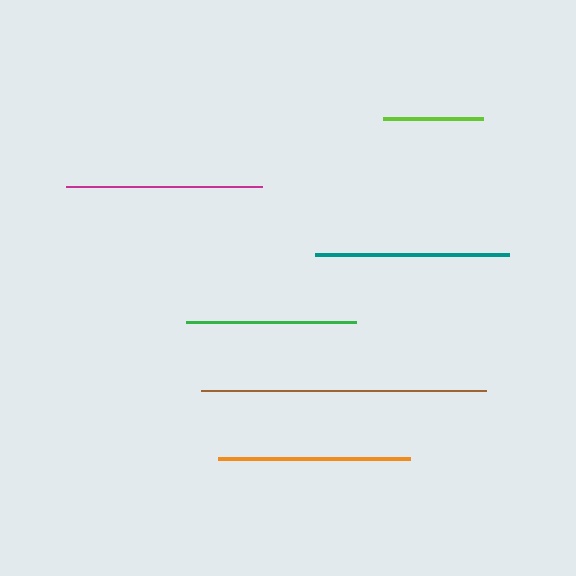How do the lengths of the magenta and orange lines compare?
The magenta and orange lines are approximately the same length.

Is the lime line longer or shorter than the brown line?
The brown line is longer than the lime line.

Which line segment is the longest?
The brown line is the longest at approximately 285 pixels.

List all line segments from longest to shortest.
From longest to shortest: brown, magenta, teal, orange, green, lime.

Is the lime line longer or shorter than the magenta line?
The magenta line is longer than the lime line.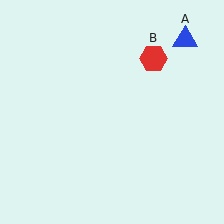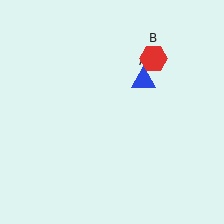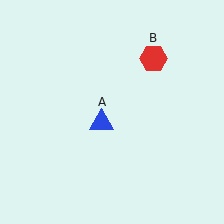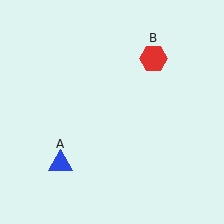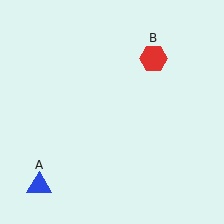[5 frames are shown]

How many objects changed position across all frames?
1 object changed position: blue triangle (object A).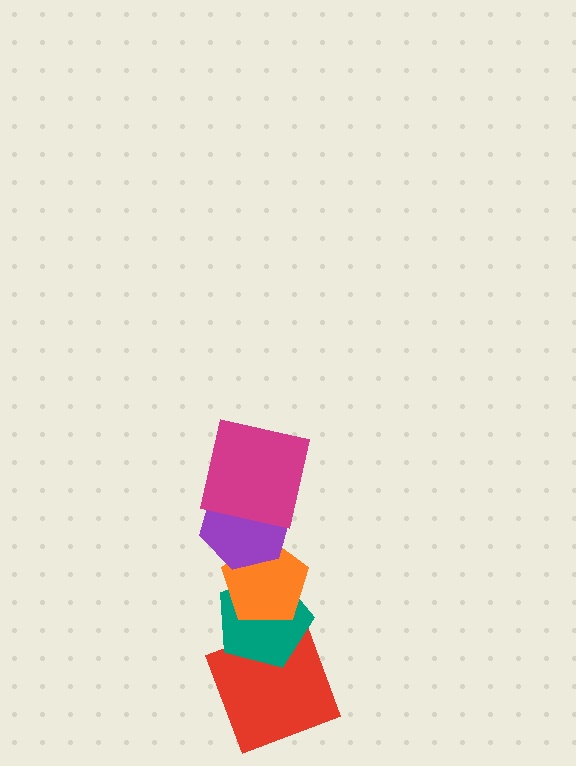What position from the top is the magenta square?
The magenta square is 1st from the top.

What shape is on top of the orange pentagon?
The purple hexagon is on top of the orange pentagon.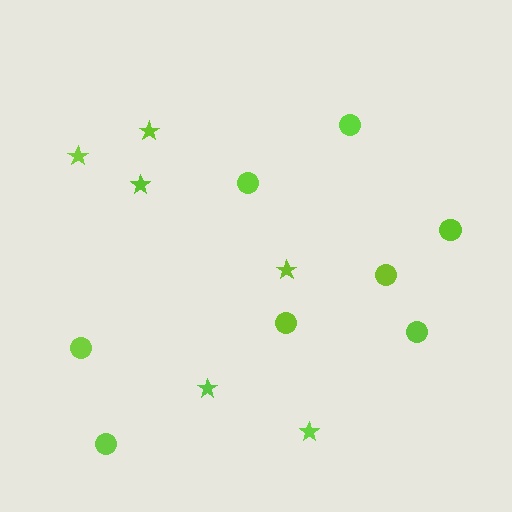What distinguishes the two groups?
There are 2 groups: one group of stars (6) and one group of circles (8).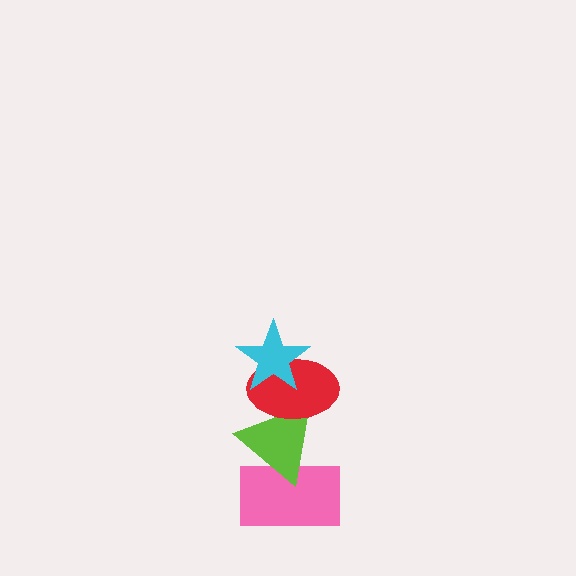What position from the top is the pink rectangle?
The pink rectangle is 4th from the top.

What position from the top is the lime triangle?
The lime triangle is 3rd from the top.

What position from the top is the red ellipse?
The red ellipse is 2nd from the top.